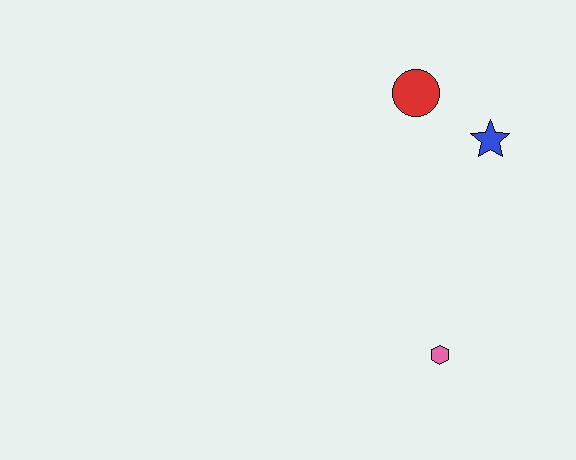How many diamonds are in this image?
There are no diamonds.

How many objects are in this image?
There are 3 objects.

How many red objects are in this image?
There is 1 red object.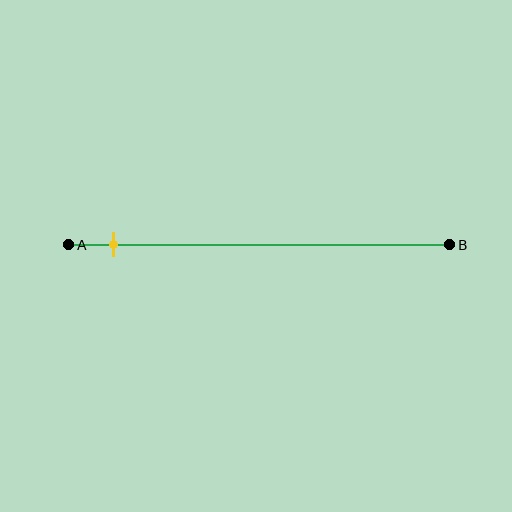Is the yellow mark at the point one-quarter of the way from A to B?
No, the mark is at about 10% from A, not at the 25% one-quarter point.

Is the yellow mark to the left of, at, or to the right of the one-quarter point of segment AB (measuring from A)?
The yellow mark is to the left of the one-quarter point of segment AB.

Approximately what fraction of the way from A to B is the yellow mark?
The yellow mark is approximately 10% of the way from A to B.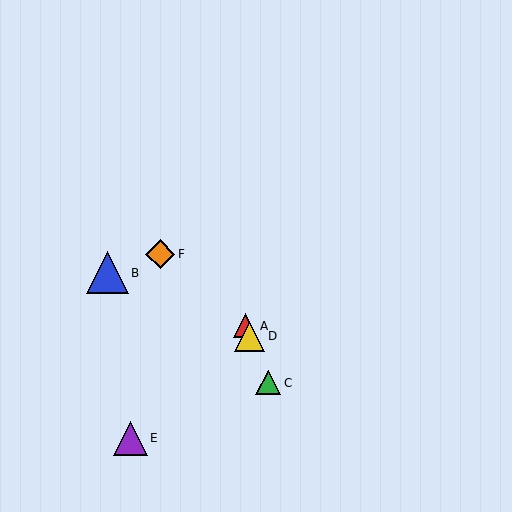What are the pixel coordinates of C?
Object C is at (268, 383).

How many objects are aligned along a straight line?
3 objects (A, C, D) are aligned along a straight line.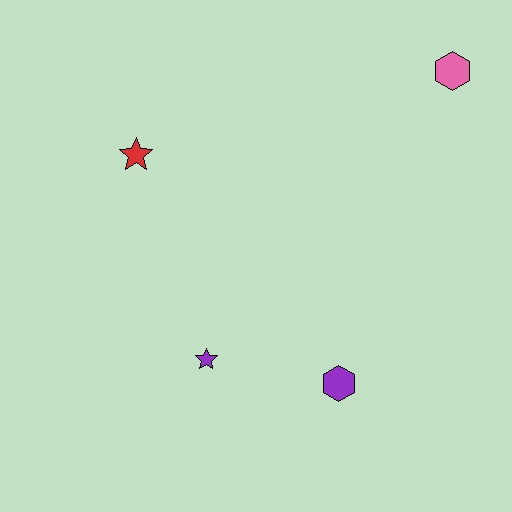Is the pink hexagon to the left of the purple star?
No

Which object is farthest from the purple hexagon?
The pink hexagon is farthest from the purple hexagon.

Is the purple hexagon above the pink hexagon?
No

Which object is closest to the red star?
The purple star is closest to the red star.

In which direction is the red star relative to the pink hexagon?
The red star is to the left of the pink hexagon.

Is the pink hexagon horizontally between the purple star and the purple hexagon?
No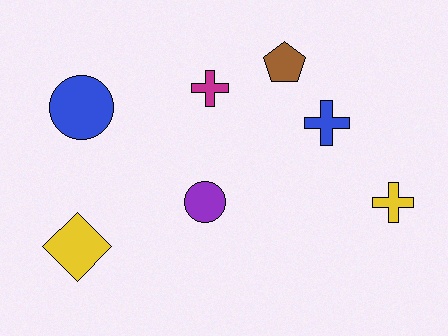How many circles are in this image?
There are 2 circles.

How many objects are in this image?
There are 7 objects.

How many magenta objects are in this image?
There is 1 magenta object.